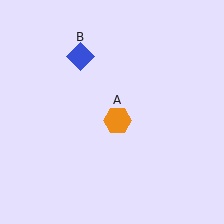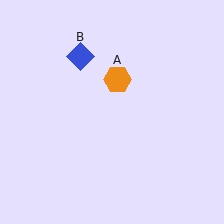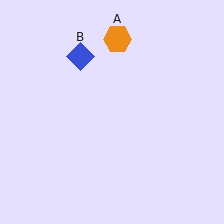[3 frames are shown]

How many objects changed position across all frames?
1 object changed position: orange hexagon (object A).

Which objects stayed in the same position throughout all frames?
Blue diamond (object B) remained stationary.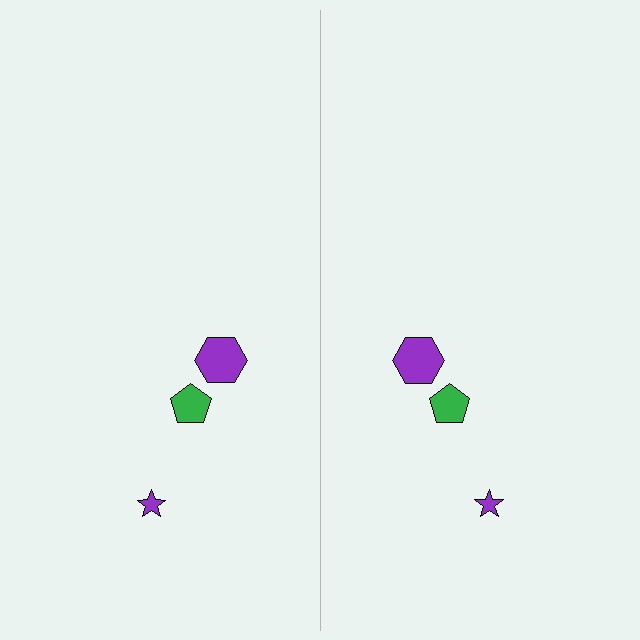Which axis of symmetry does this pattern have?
The pattern has a vertical axis of symmetry running through the center of the image.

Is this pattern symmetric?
Yes, this pattern has bilateral (reflection) symmetry.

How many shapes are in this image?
There are 6 shapes in this image.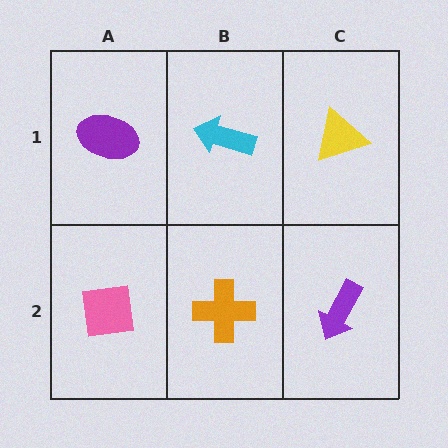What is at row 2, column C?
A purple arrow.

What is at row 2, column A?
A pink square.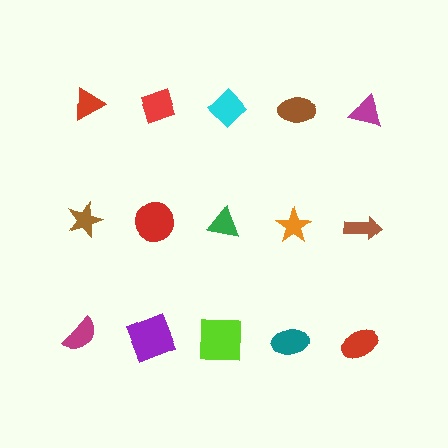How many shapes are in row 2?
5 shapes.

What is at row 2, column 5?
A brown arrow.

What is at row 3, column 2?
A purple square.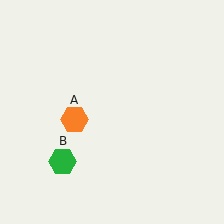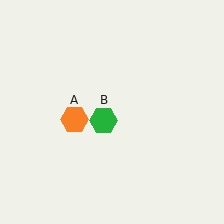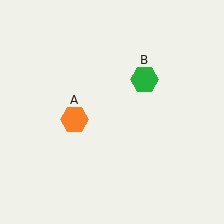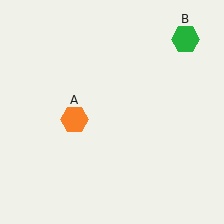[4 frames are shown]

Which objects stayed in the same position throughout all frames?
Orange hexagon (object A) remained stationary.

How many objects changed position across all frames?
1 object changed position: green hexagon (object B).